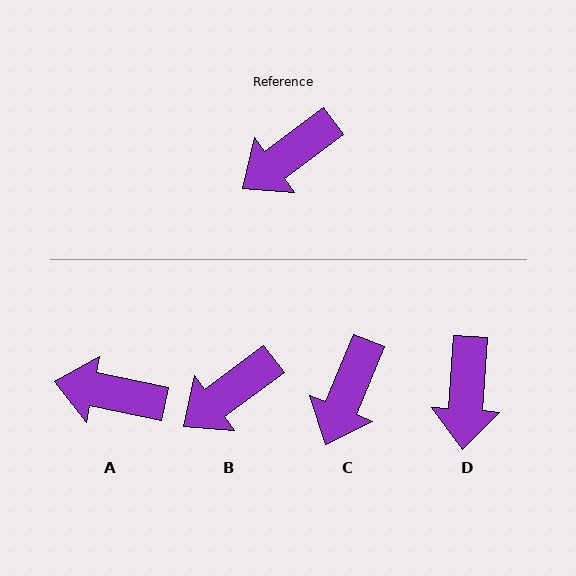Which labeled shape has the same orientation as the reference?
B.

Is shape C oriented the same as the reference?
No, it is off by about 31 degrees.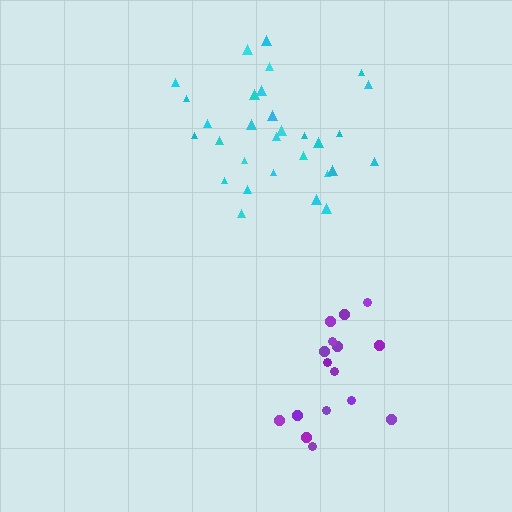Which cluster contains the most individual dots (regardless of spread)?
Cyan (30).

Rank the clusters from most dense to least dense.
purple, cyan.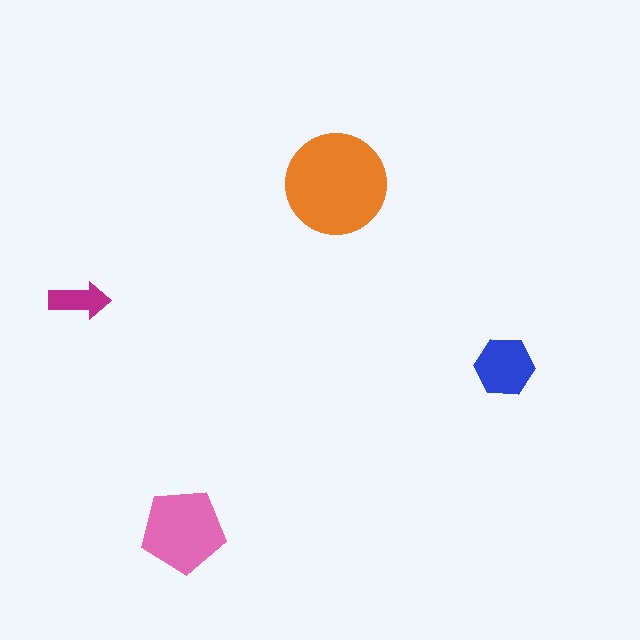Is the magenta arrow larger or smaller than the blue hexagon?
Smaller.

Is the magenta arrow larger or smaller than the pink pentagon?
Smaller.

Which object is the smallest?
The magenta arrow.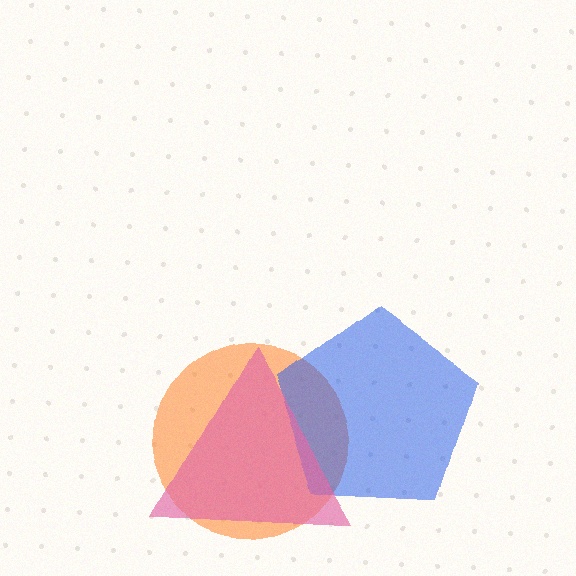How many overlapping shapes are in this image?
There are 3 overlapping shapes in the image.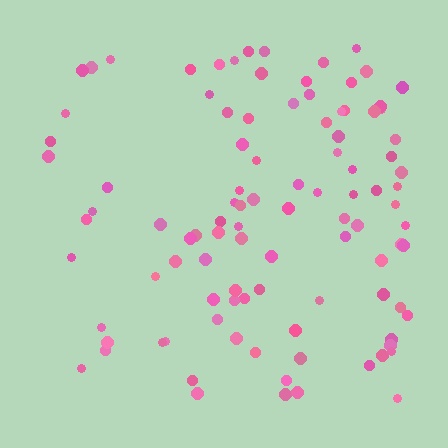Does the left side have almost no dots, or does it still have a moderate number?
Still a moderate number, just noticeably fewer than the right.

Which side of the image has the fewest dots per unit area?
The left.